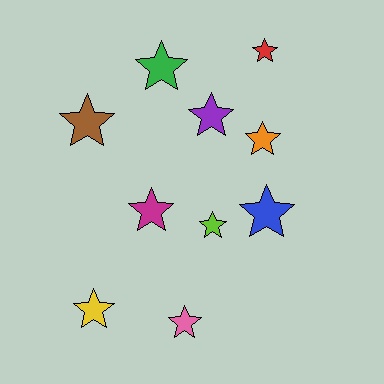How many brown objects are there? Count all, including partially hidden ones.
There is 1 brown object.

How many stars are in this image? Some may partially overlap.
There are 10 stars.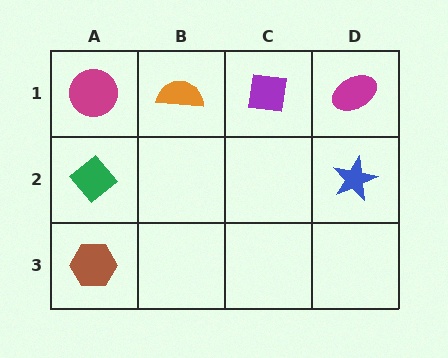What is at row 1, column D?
A magenta ellipse.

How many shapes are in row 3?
1 shape.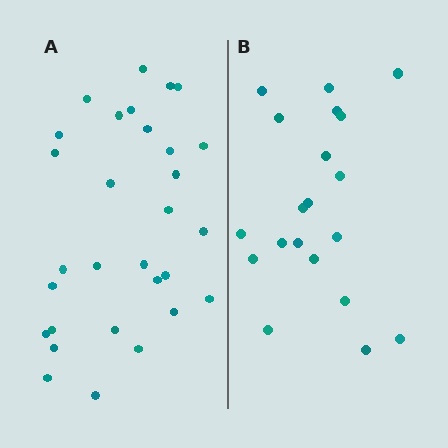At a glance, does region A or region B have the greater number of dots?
Region A (the left region) has more dots.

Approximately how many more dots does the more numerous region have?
Region A has roughly 10 or so more dots than region B.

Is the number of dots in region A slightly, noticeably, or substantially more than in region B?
Region A has substantially more. The ratio is roughly 1.5 to 1.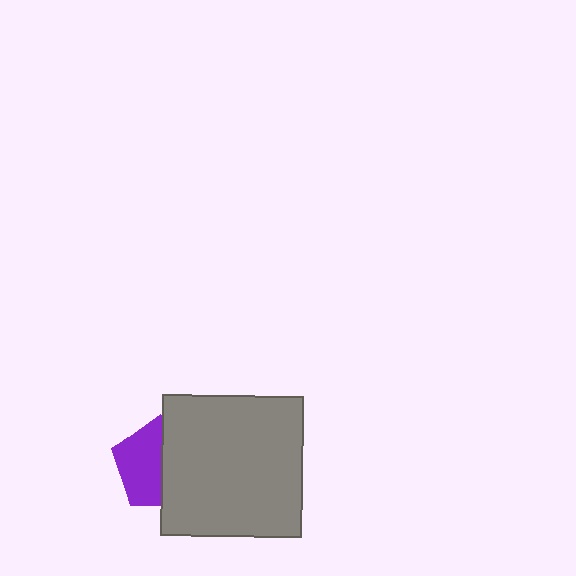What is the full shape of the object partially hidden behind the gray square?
The partially hidden object is a purple pentagon.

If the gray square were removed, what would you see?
You would see the complete purple pentagon.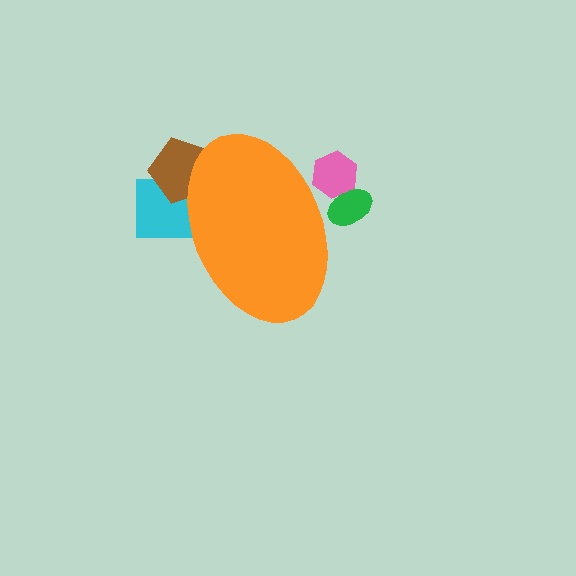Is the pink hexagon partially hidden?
Yes, the pink hexagon is partially hidden behind the orange ellipse.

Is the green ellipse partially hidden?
Yes, the green ellipse is partially hidden behind the orange ellipse.